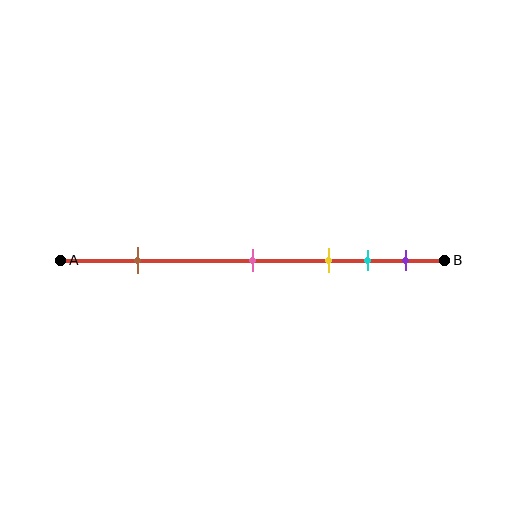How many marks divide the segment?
There are 5 marks dividing the segment.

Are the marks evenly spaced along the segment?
No, the marks are not evenly spaced.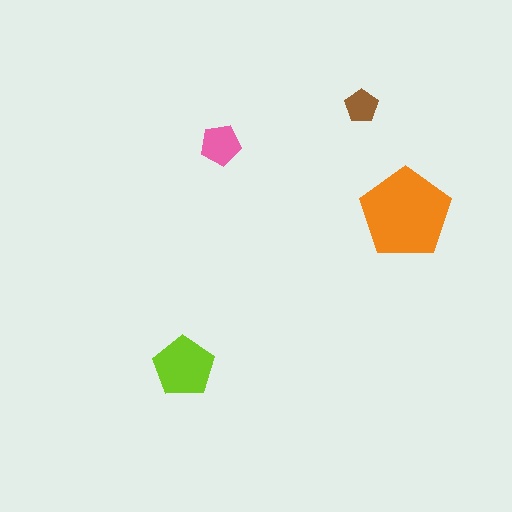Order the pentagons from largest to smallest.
the orange one, the lime one, the pink one, the brown one.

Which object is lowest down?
The lime pentagon is bottommost.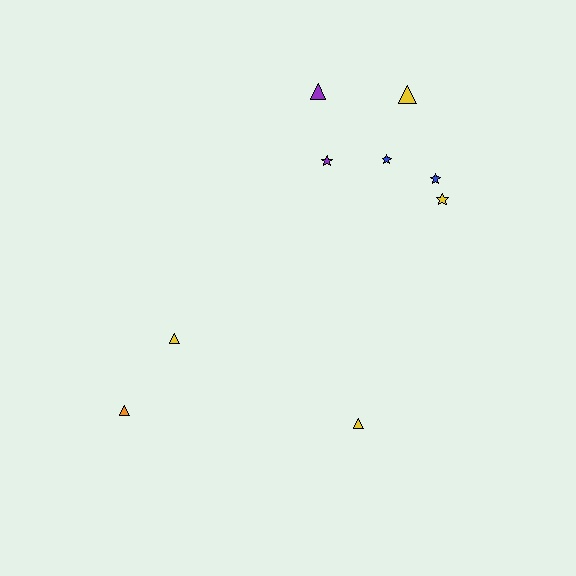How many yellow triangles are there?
There are 3 yellow triangles.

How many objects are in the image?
There are 9 objects.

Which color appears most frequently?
Yellow, with 4 objects.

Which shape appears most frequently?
Triangle, with 5 objects.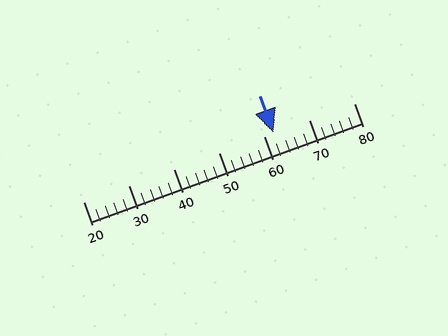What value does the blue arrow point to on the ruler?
The blue arrow points to approximately 62.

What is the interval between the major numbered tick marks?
The major tick marks are spaced 10 units apart.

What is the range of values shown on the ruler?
The ruler shows values from 20 to 80.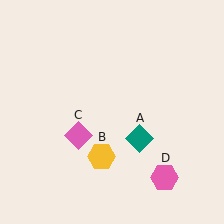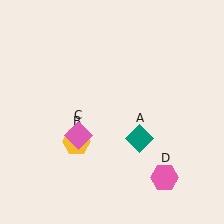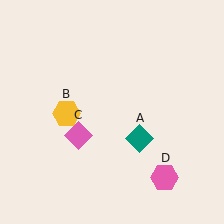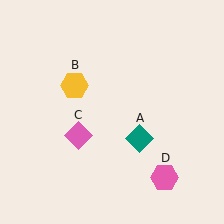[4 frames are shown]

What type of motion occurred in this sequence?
The yellow hexagon (object B) rotated clockwise around the center of the scene.